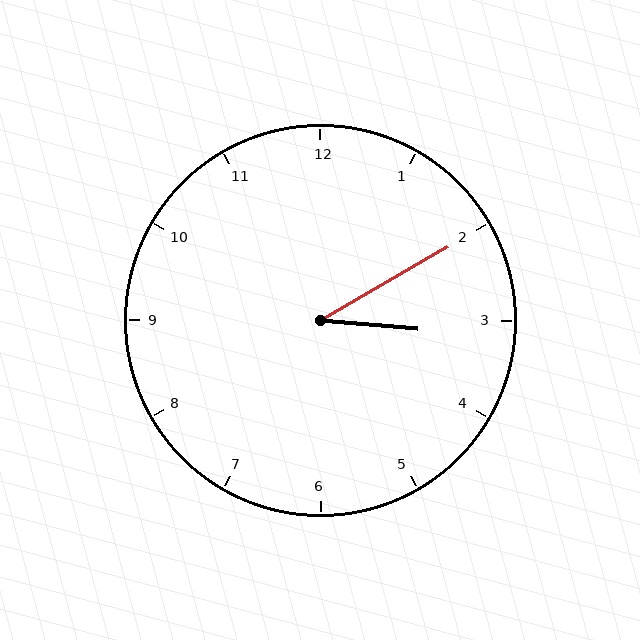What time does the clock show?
3:10.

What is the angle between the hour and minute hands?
Approximately 35 degrees.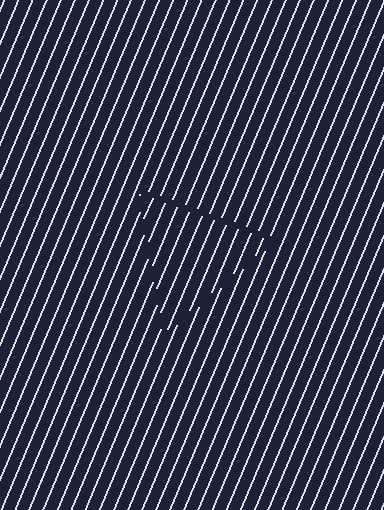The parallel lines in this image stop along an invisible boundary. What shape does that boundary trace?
An illusory triangle. The interior of the shape contains the same grating, shifted by half a period — the contour is defined by the phase discontinuity where line-ends from the inner and outer gratings abut.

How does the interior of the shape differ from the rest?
The interior of the shape contains the same grating, shifted by half a period — the contour is defined by the phase discontinuity where line-ends from the inner and outer gratings abut.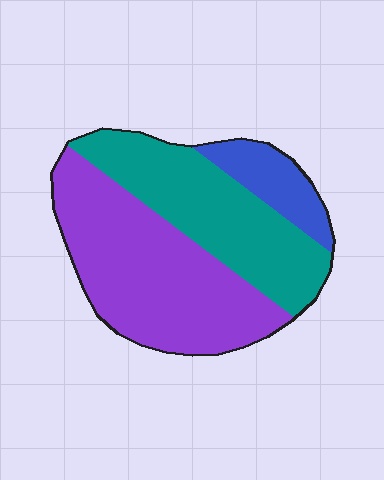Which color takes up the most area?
Purple, at roughly 50%.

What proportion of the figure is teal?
Teal takes up between a quarter and a half of the figure.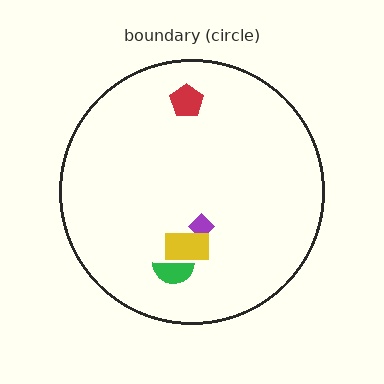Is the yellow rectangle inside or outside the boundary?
Inside.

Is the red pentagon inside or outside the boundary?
Inside.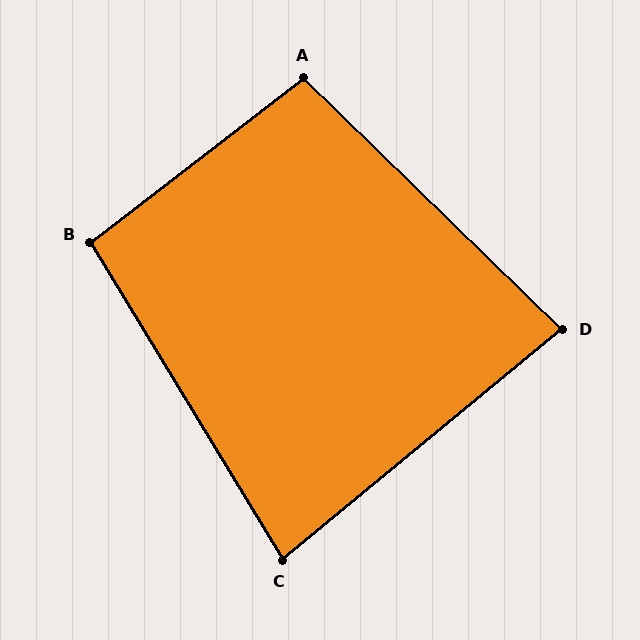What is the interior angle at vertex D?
Approximately 84 degrees (acute).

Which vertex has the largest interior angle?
A, at approximately 98 degrees.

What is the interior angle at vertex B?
Approximately 96 degrees (obtuse).